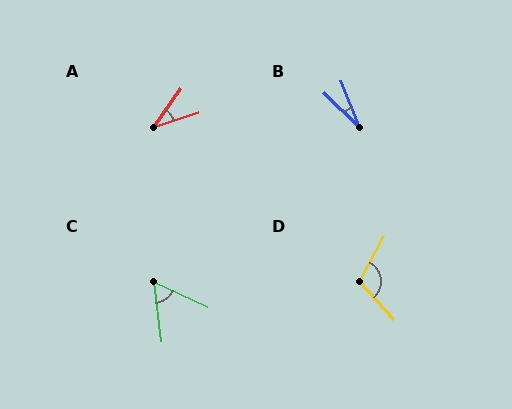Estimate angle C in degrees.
Approximately 59 degrees.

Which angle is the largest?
D, at approximately 109 degrees.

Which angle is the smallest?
B, at approximately 25 degrees.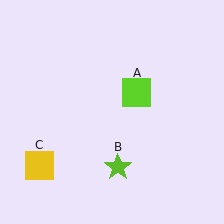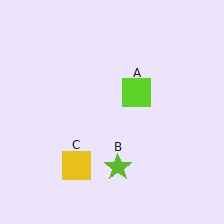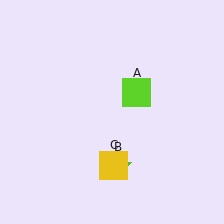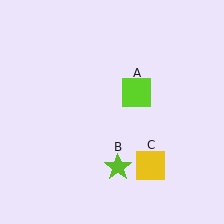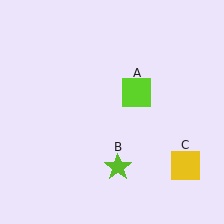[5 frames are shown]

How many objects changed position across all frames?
1 object changed position: yellow square (object C).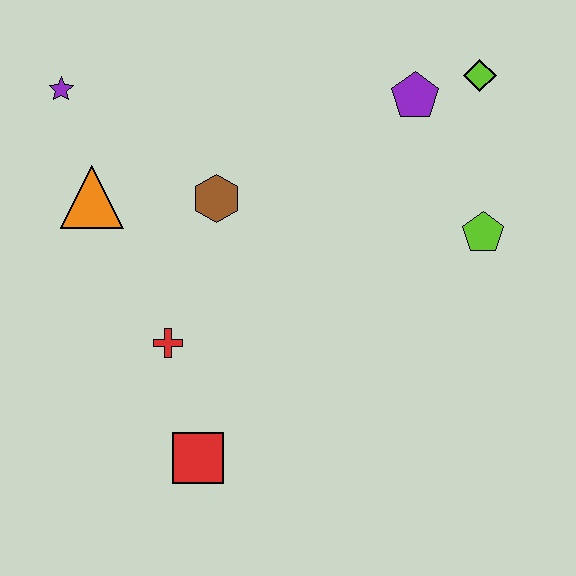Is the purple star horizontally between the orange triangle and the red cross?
No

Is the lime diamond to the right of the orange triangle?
Yes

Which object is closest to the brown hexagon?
The orange triangle is closest to the brown hexagon.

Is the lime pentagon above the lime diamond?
No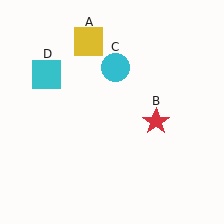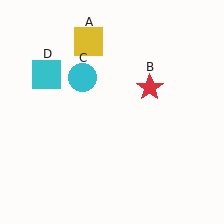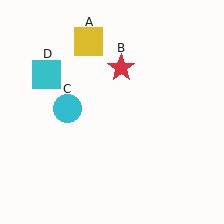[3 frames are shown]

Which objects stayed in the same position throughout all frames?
Yellow square (object A) and cyan square (object D) remained stationary.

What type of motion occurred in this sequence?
The red star (object B), cyan circle (object C) rotated counterclockwise around the center of the scene.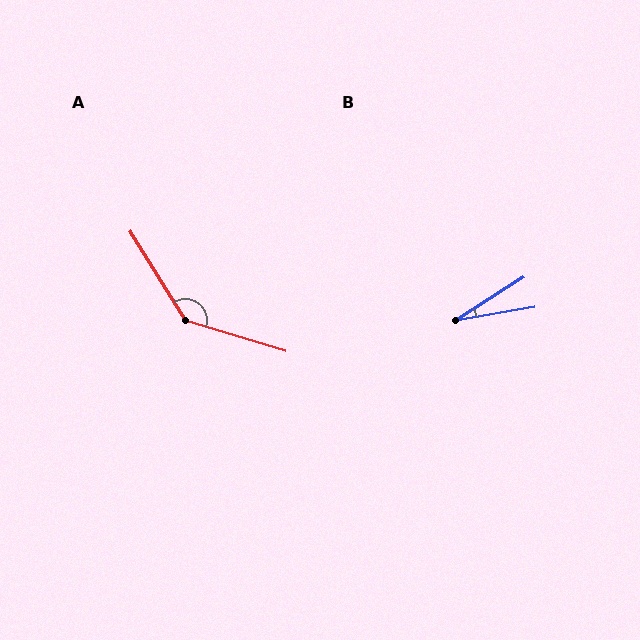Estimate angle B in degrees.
Approximately 22 degrees.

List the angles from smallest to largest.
B (22°), A (138°).